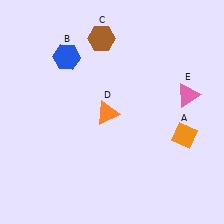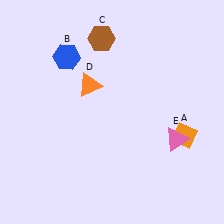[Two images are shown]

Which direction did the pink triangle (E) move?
The pink triangle (E) moved down.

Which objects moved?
The objects that moved are: the orange triangle (D), the pink triangle (E).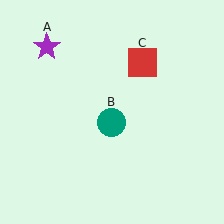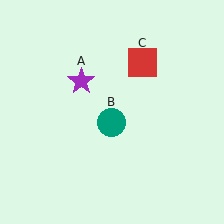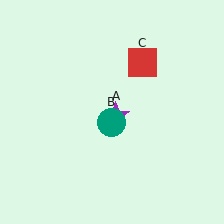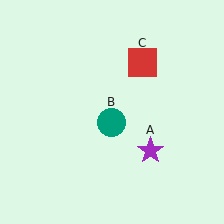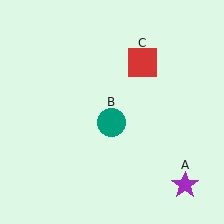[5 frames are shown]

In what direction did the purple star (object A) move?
The purple star (object A) moved down and to the right.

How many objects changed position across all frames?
1 object changed position: purple star (object A).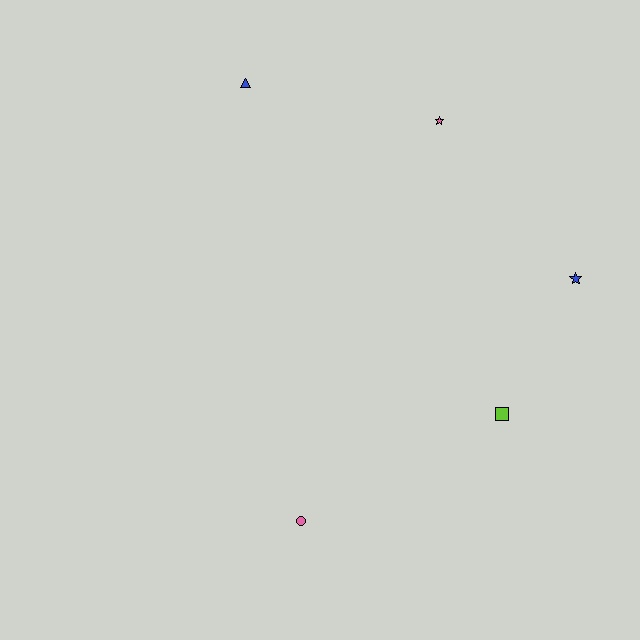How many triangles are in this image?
There is 1 triangle.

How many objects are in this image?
There are 5 objects.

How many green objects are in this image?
There are no green objects.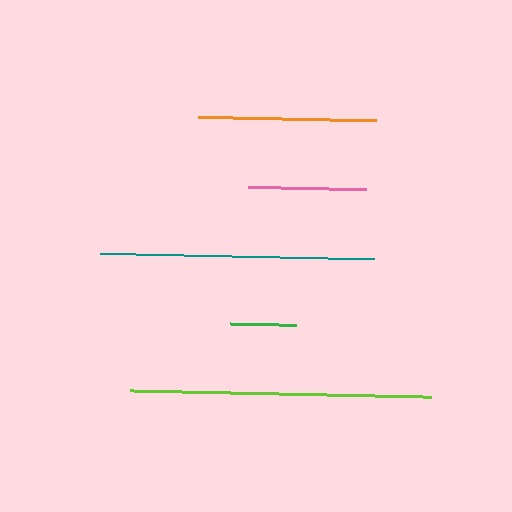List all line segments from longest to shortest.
From longest to shortest: lime, teal, orange, pink, green.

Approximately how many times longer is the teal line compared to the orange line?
The teal line is approximately 1.5 times the length of the orange line.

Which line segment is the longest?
The lime line is the longest at approximately 302 pixels.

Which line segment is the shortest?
The green line is the shortest at approximately 66 pixels.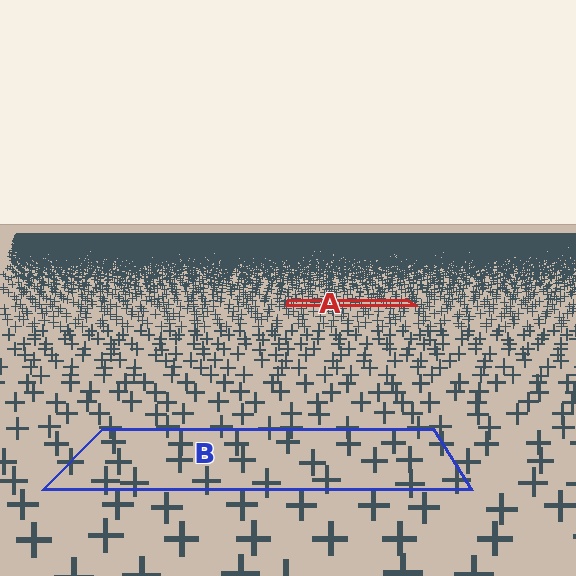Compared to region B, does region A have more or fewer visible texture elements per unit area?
Region A has more texture elements per unit area — they are packed more densely because it is farther away.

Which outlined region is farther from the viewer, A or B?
Region A is farther from the viewer — the texture elements inside it appear smaller and more densely packed.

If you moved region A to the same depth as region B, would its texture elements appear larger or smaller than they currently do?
They would appear larger. At a closer depth, the same texture elements are projected at a bigger on-screen size.